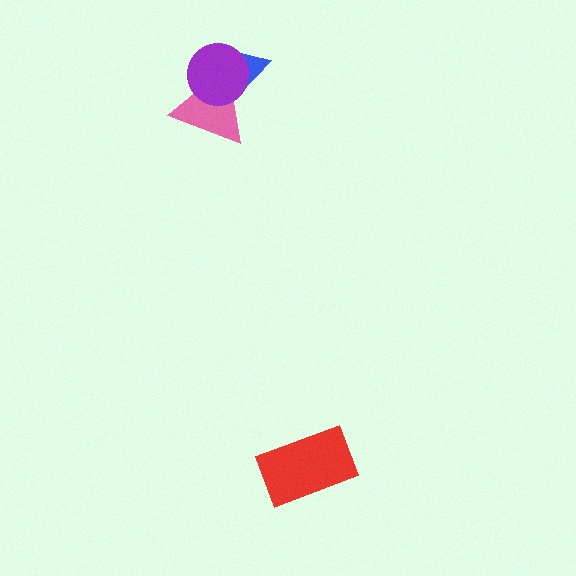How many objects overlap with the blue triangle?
2 objects overlap with the blue triangle.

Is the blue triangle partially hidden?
Yes, it is partially covered by another shape.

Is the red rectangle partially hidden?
No, no other shape covers it.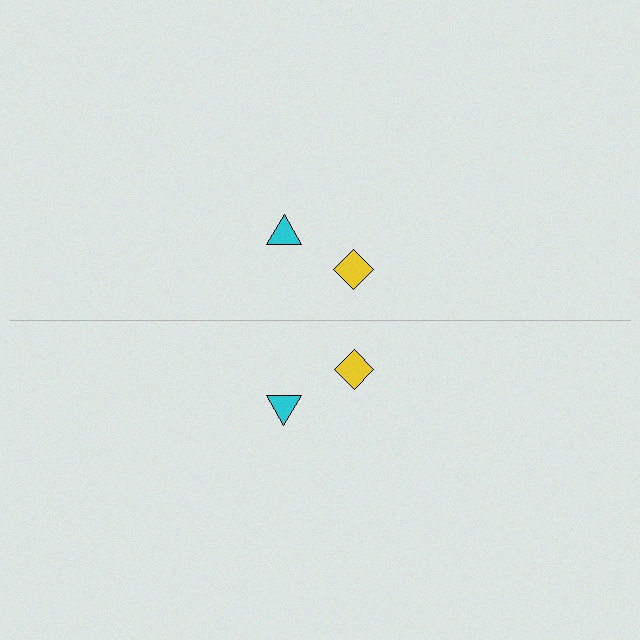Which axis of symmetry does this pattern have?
The pattern has a horizontal axis of symmetry running through the center of the image.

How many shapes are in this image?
There are 4 shapes in this image.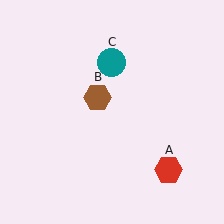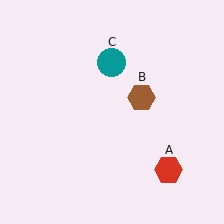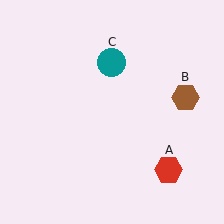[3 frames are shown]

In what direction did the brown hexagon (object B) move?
The brown hexagon (object B) moved right.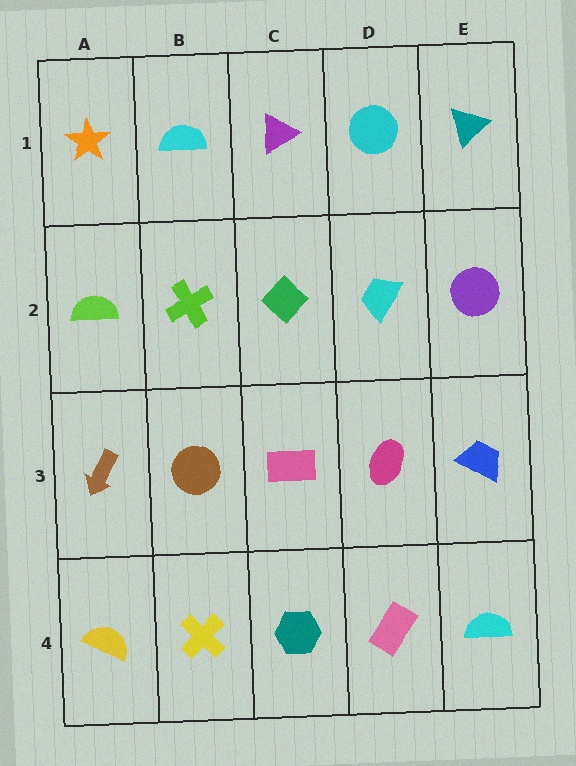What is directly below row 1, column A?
A lime semicircle.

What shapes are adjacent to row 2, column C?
A purple triangle (row 1, column C), a pink rectangle (row 3, column C), a lime cross (row 2, column B), a cyan trapezoid (row 2, column D).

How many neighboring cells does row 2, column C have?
4.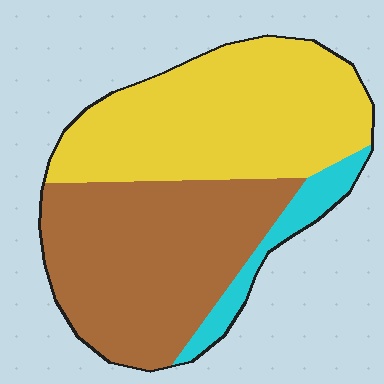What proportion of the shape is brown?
Brown covers about 45% of the shape.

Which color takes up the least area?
Cyan, at roughly 10%.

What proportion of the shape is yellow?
Yellow takes up between a quarter and a half of the shape.